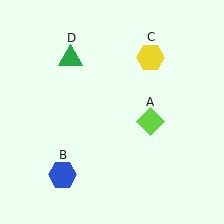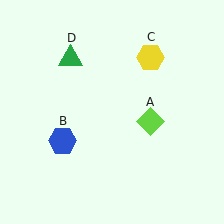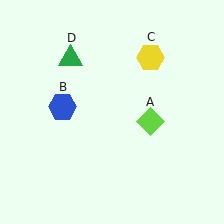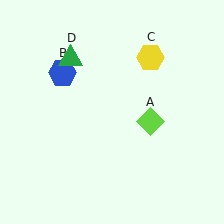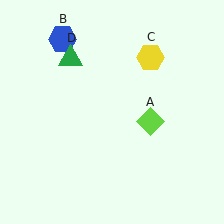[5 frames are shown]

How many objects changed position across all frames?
1 object changed position: blue hexagon (object B).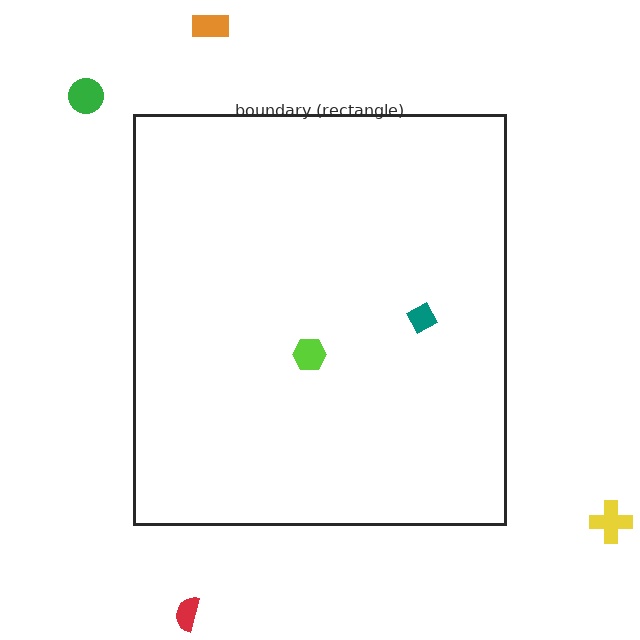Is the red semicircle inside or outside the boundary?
Outside.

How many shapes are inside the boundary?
2 inside, 4 outside.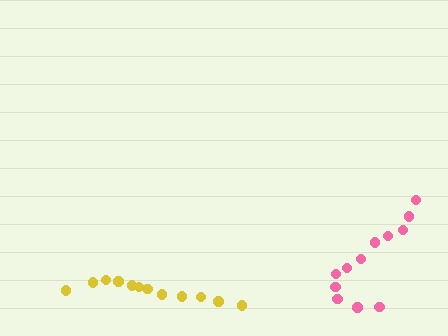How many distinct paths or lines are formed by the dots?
There are 2 distinct paths.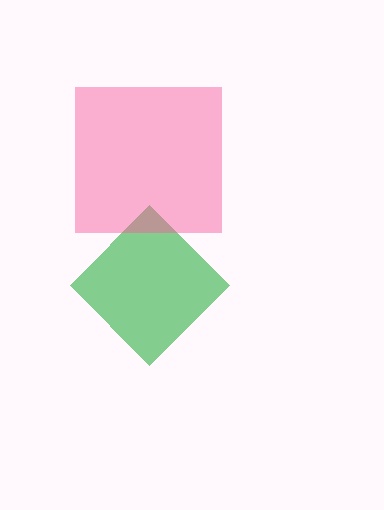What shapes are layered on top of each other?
The layered shapes are: a green diamond, a pink square.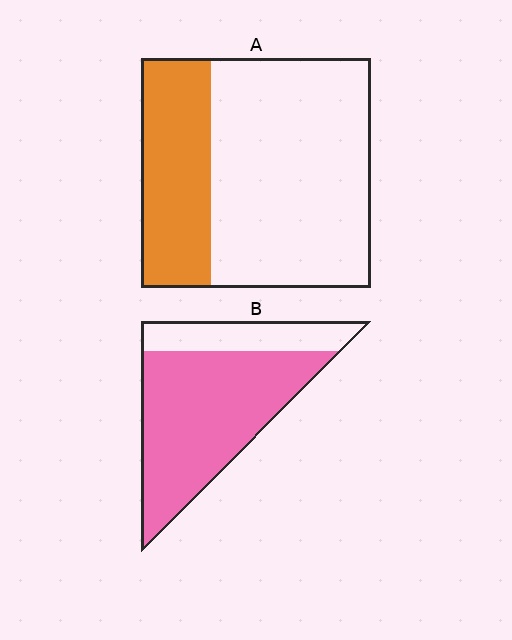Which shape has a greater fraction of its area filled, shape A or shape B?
Shape B.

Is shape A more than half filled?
No.